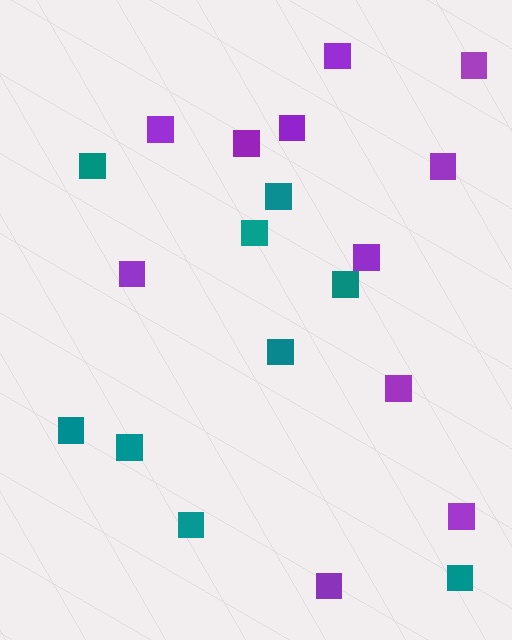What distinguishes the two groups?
There are 2 groups: one group of purple squares (11) and one group of teal squares (9).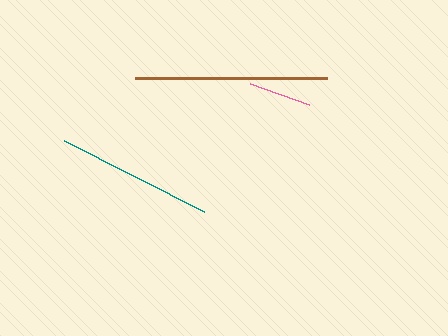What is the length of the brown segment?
The brown segment is approximately 192 pixels long.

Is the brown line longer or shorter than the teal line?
The brown line is longer than the teal line.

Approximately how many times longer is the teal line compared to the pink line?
The teal line is approximately 2.5 times the length of the pink line.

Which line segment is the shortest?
The pink line is the shortest at approximately 63 pixels.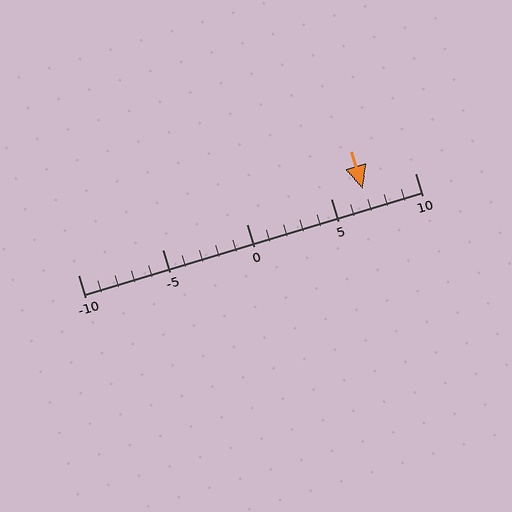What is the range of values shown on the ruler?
The ruler shows values from -10 to 10.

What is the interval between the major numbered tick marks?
The major tick marks are spaced 5 units apart.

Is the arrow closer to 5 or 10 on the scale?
The arrow is closer to 5.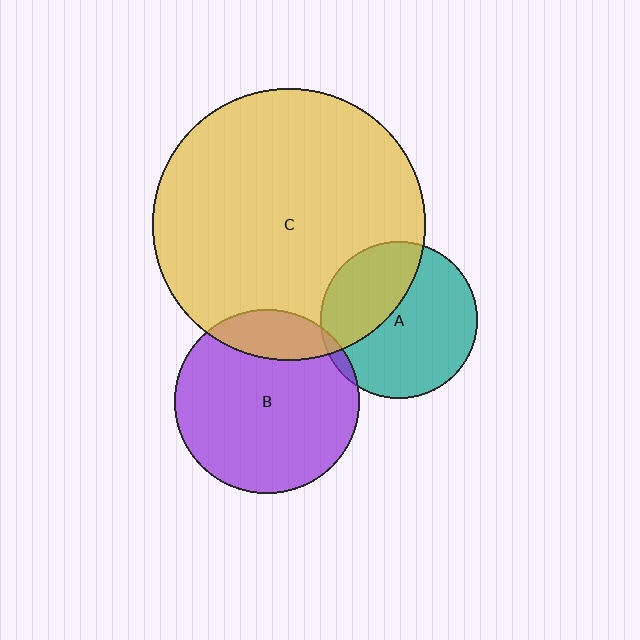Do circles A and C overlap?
Yes.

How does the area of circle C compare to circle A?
Approximately 3.0 times.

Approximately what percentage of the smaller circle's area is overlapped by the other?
Approximately 35%.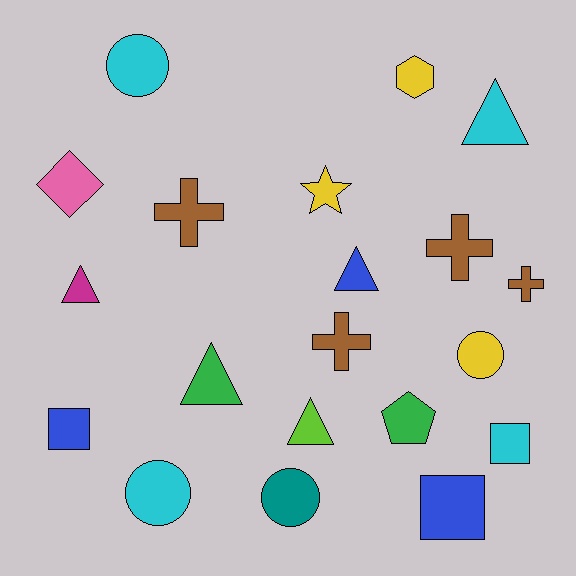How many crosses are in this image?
There are 4 crosses.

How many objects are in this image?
There are 20 objects.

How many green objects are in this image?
There are 2 green objects.